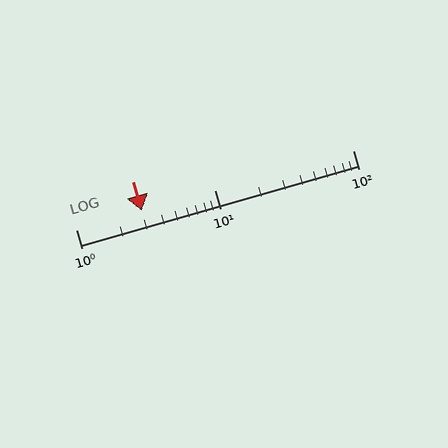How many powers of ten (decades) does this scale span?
The scale spans 2 decades, from 1 to 100.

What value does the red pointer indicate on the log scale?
The pointer indicates approximately 3.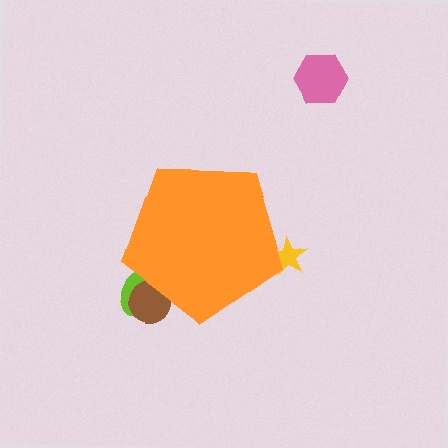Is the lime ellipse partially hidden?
Yes, the lime ellipse is partially hidden behind the orange pentagon.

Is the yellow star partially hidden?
Yes, the yellow star is partially hidden behind the orange pentagon.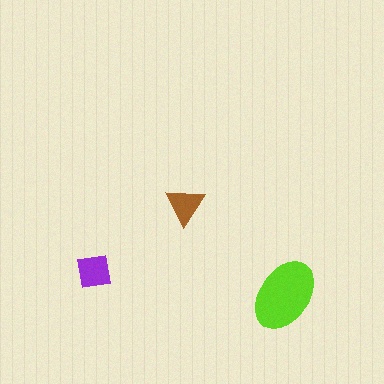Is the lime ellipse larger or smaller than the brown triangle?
Larger.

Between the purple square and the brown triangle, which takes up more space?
The purple square.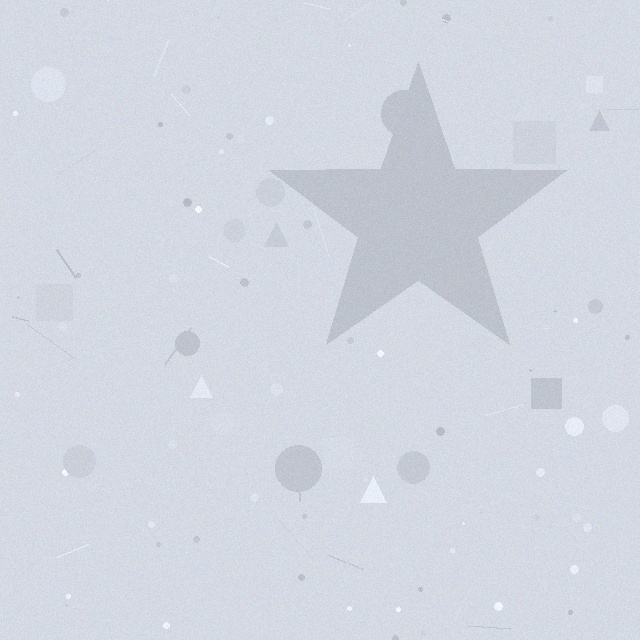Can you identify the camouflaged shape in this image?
The camouflaged shape is a star.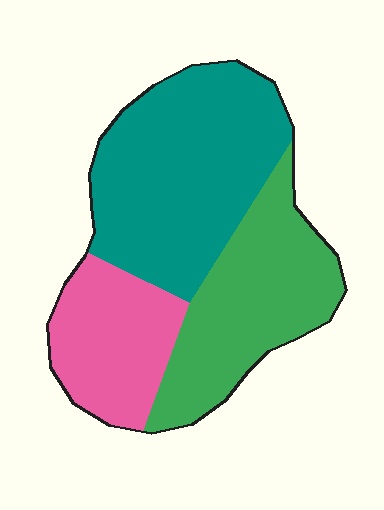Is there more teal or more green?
Teal.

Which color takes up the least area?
Pink, at roughly 25%.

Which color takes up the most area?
Teal, at roughly 45%.